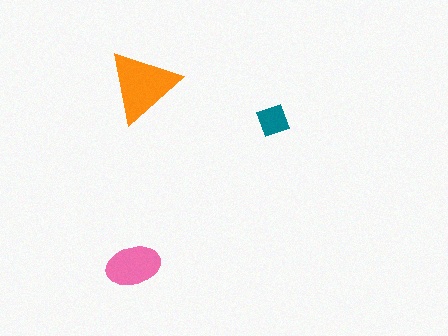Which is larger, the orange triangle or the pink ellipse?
The orange triangle.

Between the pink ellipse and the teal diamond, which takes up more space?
The pink ellipse.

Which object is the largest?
The orange triangle.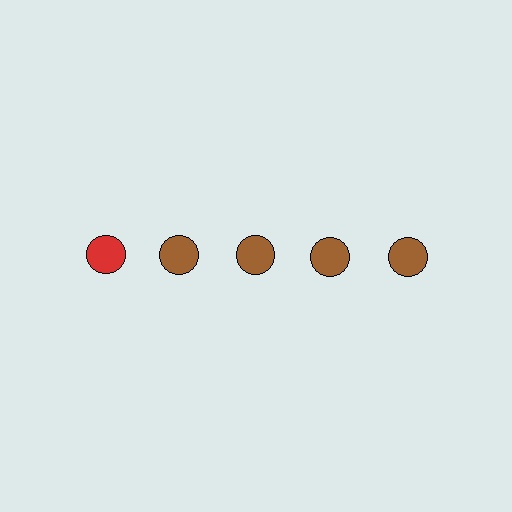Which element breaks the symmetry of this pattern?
The red circle in the top row, leftmost column breaks the symmetry. All other shapes are brown circles.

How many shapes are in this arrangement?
There are 5 shapes arranged in a grid pattern.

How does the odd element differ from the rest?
It has a different color: red instead of brown.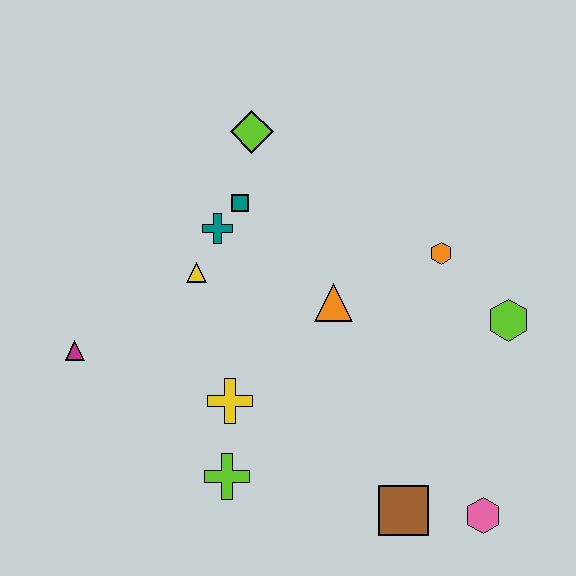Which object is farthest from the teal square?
The pink hexagon is farthest from the teal square.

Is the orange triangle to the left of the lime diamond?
No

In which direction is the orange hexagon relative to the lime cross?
The orange hexagon is above the lime cross.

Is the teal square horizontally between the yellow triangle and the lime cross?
No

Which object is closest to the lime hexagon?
The orange hexagon is closest to the lime hexagon.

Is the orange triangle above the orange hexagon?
No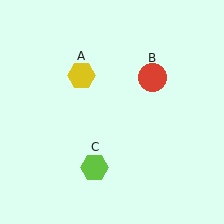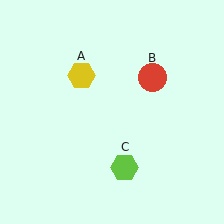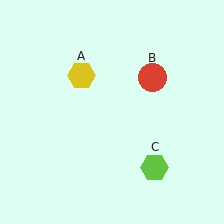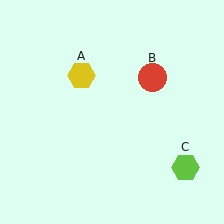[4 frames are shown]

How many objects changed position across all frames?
1 object changed position: lime hexagon (object C).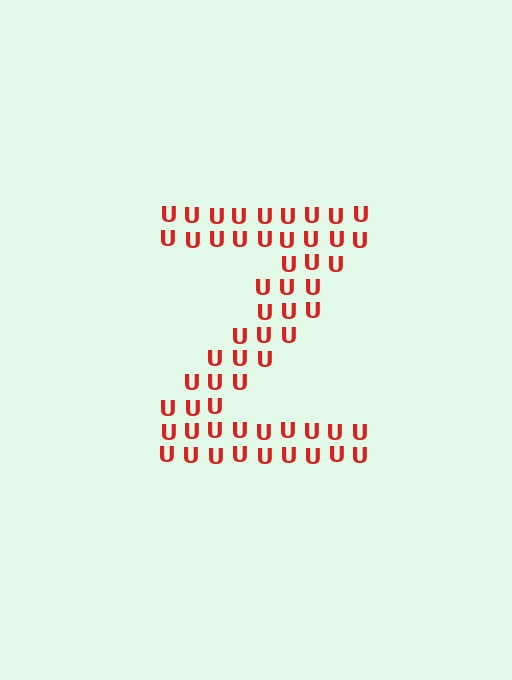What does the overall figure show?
The overall figure shows the letter Z.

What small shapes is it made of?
It is made of small letter U's.